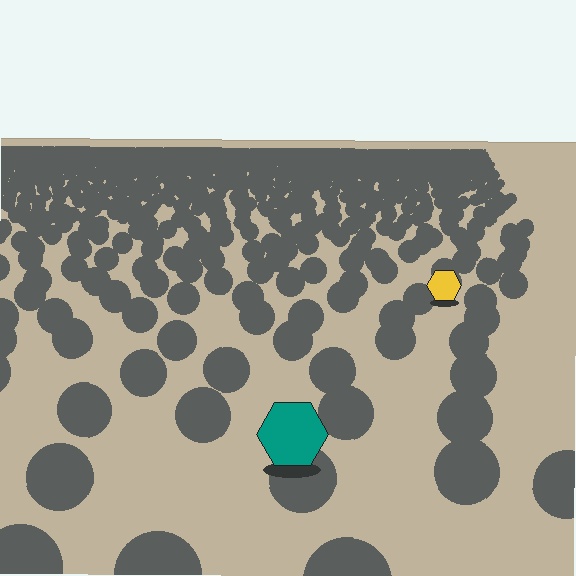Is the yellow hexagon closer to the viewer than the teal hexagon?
No. The teal hexagon is closer — you can tell from the texture gradient: the ground texture is coarser near it.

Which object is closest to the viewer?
The teal hexagon is closest. The texture marks near it are larger and more spread out.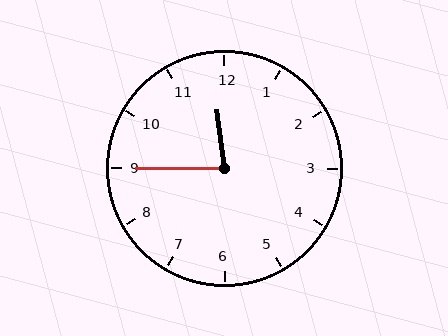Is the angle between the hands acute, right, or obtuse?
It is acute.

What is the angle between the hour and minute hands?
Approximately 82 degrees.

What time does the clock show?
11:45.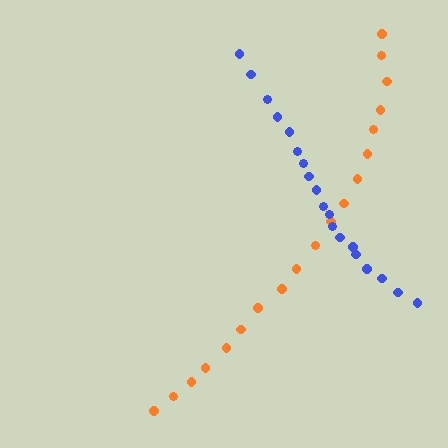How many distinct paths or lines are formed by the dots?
There are 2 distinct paths.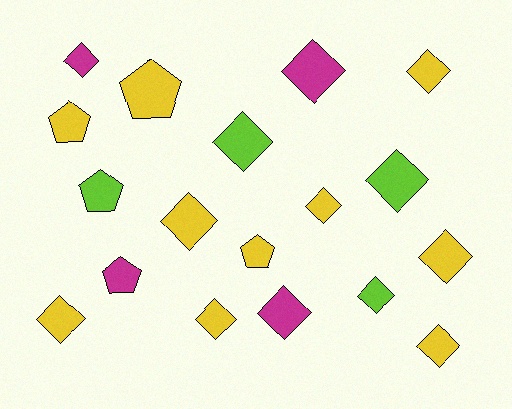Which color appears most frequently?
Yellow, with 10 objects.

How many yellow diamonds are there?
There are 7 yellow diamonds.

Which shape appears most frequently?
Diamond, with 13 objects.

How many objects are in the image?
There are 18 objects.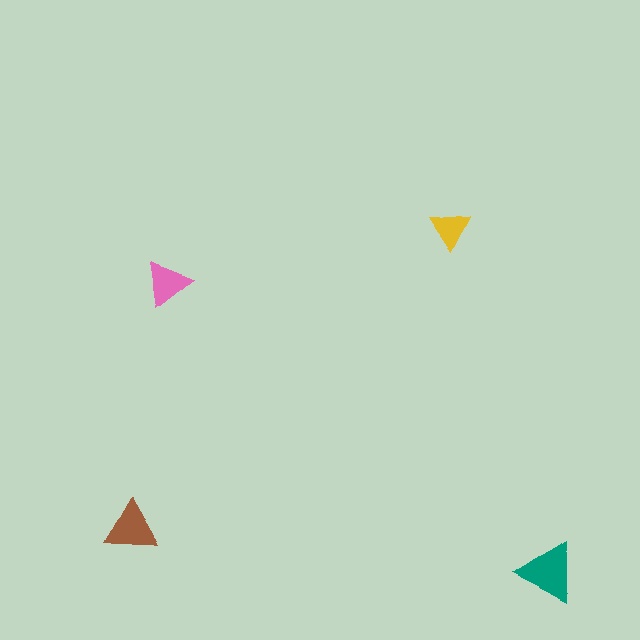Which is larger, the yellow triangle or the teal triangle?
The teal one.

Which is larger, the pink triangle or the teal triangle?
The teal one.